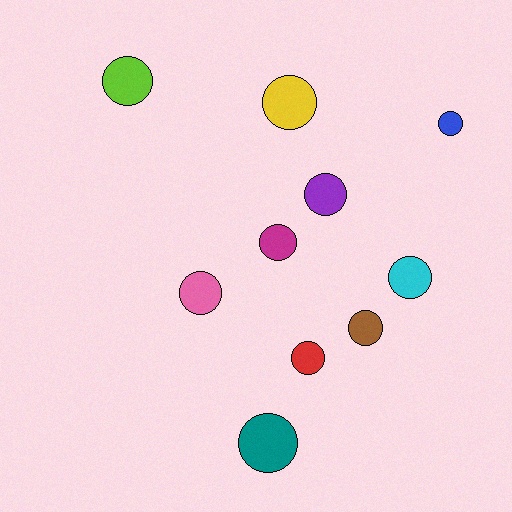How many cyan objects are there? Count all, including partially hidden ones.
There is 1 cyan object.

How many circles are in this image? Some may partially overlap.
There are 10 circles.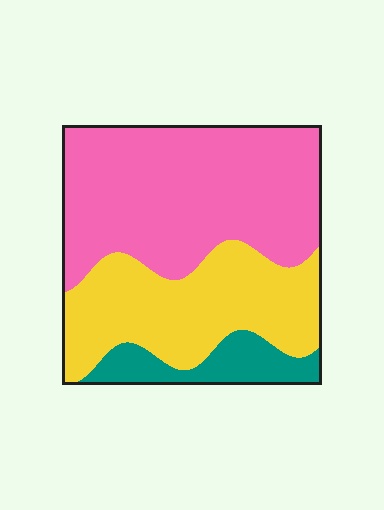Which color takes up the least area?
Teal, at roughly 10%.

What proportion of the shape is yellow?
Yellow covers around 35% of the shape.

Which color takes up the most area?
Pink, at roughly 55%.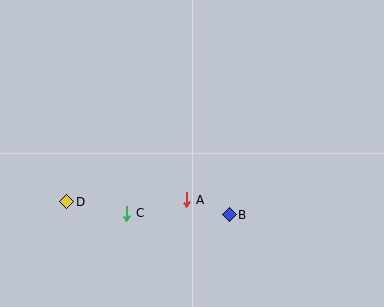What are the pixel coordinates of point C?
Point C is at (127, 213).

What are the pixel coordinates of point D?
Point D is at (67, 202).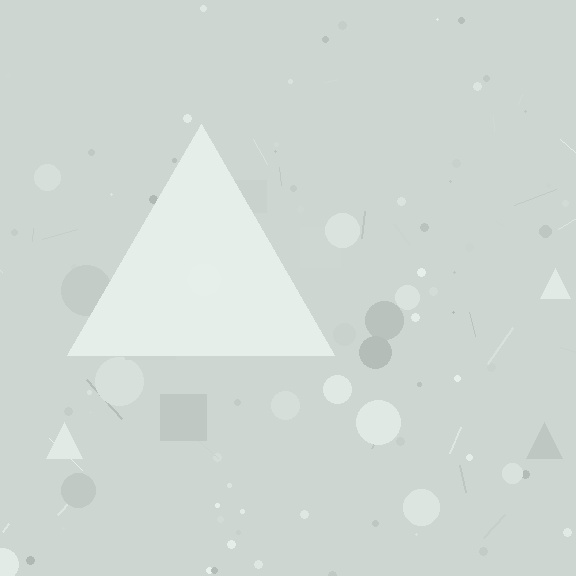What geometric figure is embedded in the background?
A triangle is embedded in the background.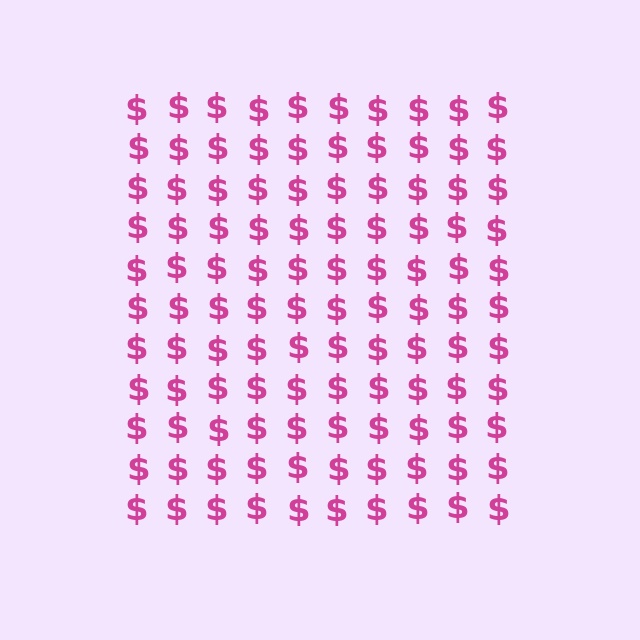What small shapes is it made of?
It is made of small dollar signs.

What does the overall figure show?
The overall figure shows a square.